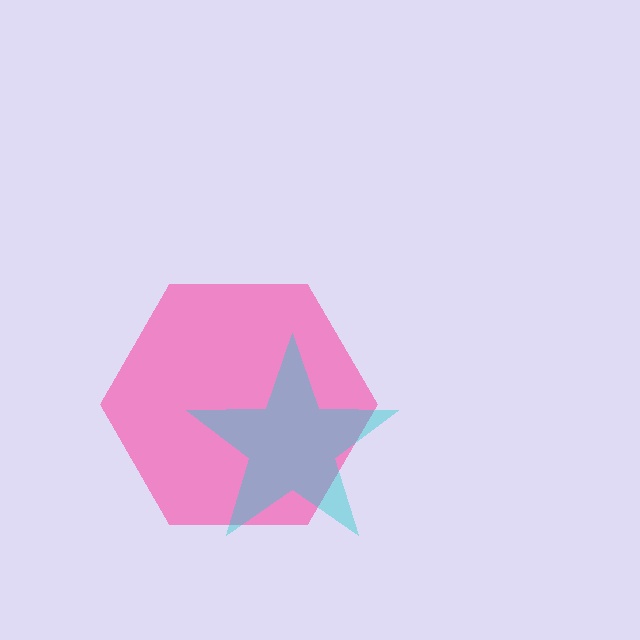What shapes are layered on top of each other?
The layered shapes are: a pink hexagon, a cyan star.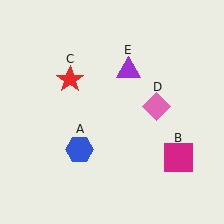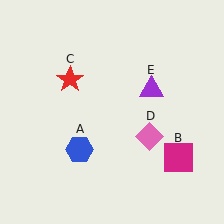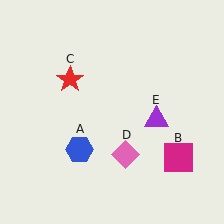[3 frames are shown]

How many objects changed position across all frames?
2 objects changed position: pink diamond (object D), purple triangle (object E).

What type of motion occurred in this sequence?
The pink diamond (object D), purple triangle (object E) rotated clockwise around the center of the scene.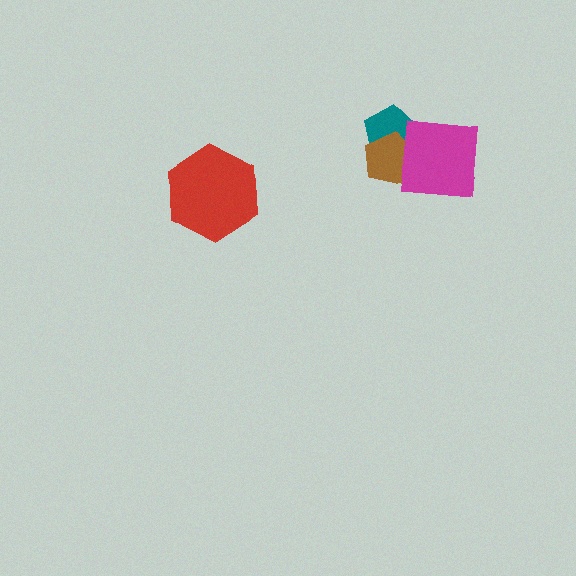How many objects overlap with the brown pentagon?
2 objects overlap with the brown pentagon.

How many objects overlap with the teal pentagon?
2 objects overlap with the teal pentagon.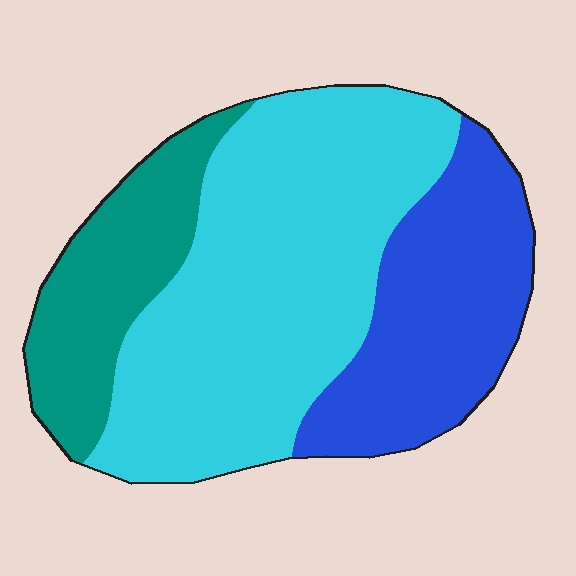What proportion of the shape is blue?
Blue takes up about one quarter (1/4) of the shape.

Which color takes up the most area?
Cyan, at roughly 55%.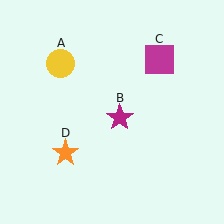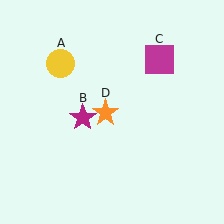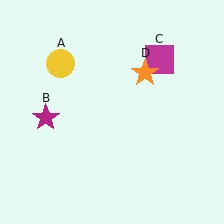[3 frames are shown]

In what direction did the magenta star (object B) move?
The magenta star (object B) moved left.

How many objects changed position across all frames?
2 objects changed position: magenta star (object B), orange star (object D).